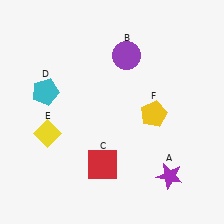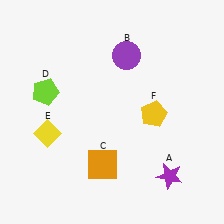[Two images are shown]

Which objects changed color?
C changed from red to orange. D changed from cyan to lime.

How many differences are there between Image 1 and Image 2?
There are 2 differences between the two images.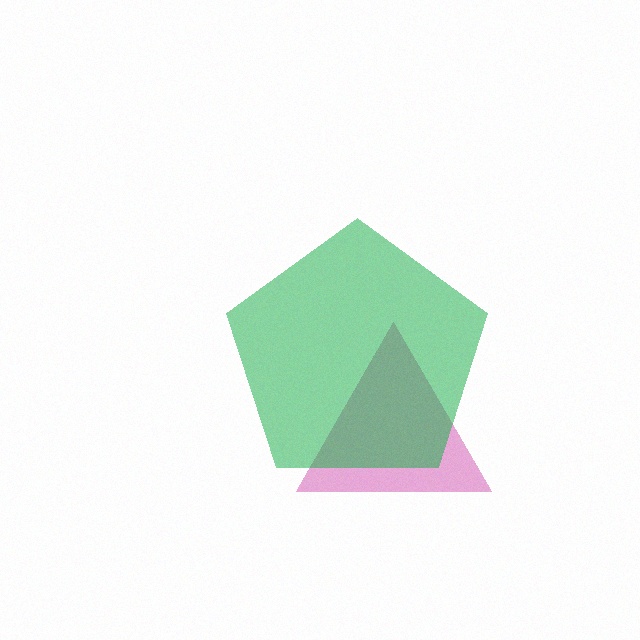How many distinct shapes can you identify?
There are 2 distinct shapes: a magenta triangle, a green pentagon.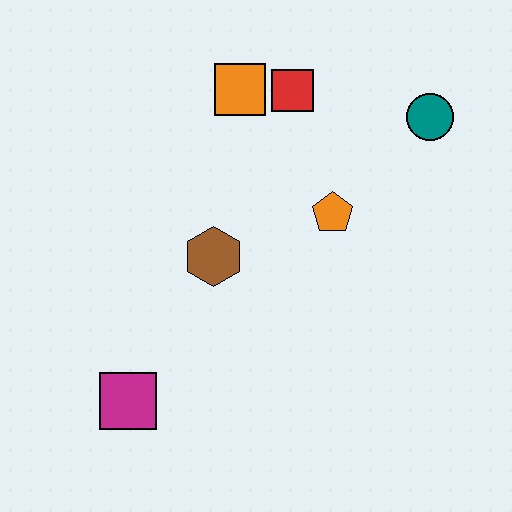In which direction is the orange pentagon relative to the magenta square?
The orange pentagon is to the right of the magenta square.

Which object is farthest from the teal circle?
The magenta square is farthest from the teal circle.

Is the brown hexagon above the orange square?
No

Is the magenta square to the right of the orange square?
No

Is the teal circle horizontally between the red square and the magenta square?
No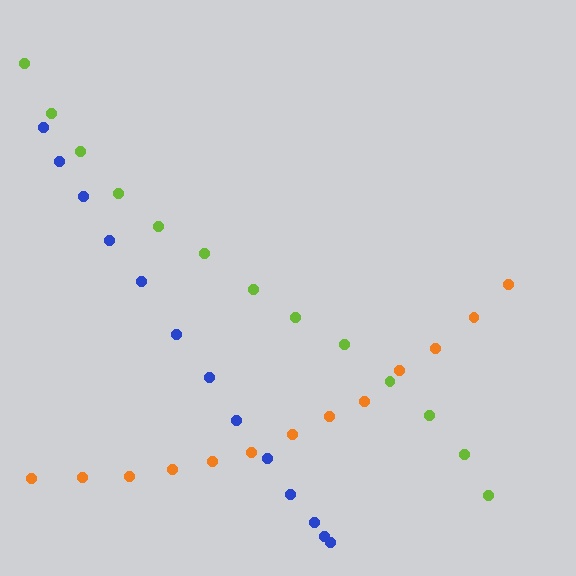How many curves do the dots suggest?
There are 3 distinct paths.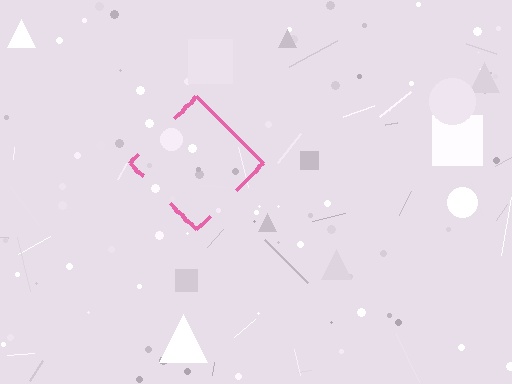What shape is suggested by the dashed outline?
The dashed outline suggests a diamond.